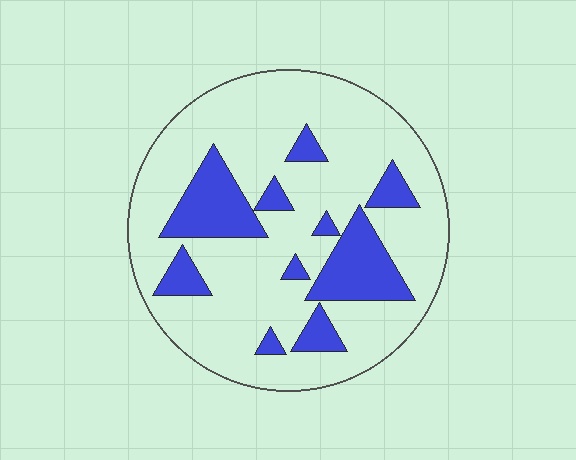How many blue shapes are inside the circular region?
10.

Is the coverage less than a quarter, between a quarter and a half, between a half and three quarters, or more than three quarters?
Less than a quarter.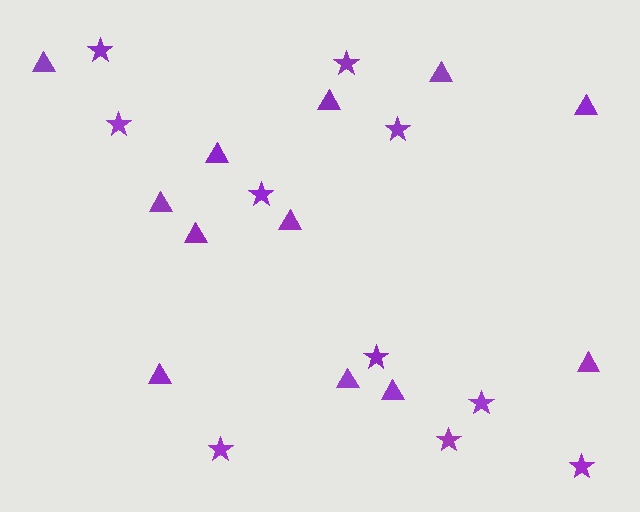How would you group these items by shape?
There are 2 groups: one group of triangles (12) and one group of stars (10).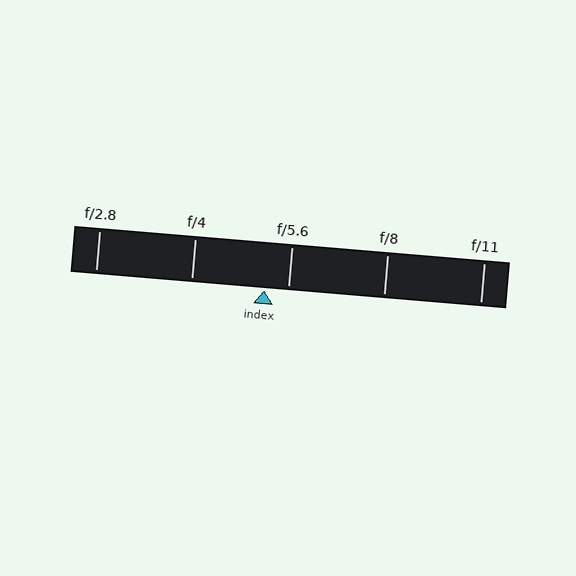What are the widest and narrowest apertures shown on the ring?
The widest aperture shown is f/2.8 and the narrowest is f/11.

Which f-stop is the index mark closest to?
The index mark is closest to f/5.6.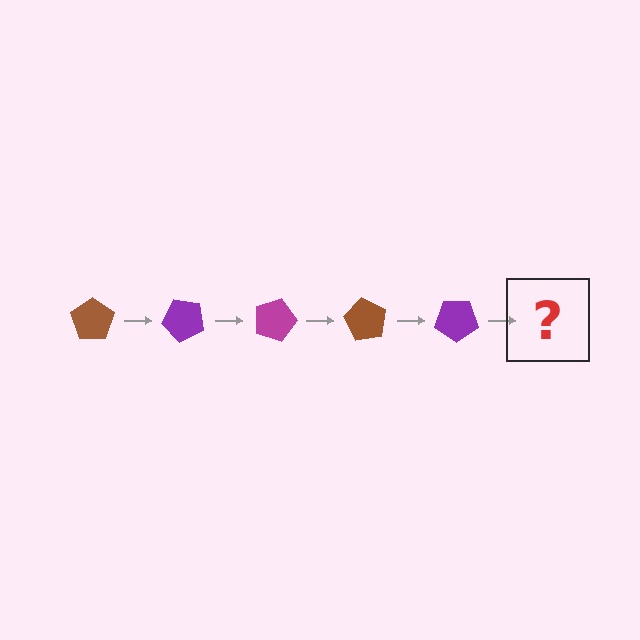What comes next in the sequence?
The next element should be a magenta pentagon, rotated 225 degrees from the start.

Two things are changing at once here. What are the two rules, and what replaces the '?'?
The two rules are that it rotates 45 degrees each step and the color cycles through brown, purple, and magenta. The '?' should be a magenta pentagon, rotated 225 degrees from the start.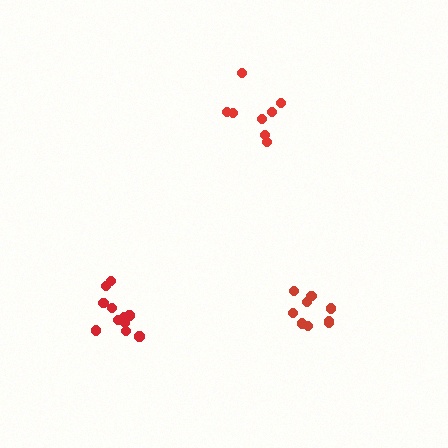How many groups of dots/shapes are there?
There are 3 groups.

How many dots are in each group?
Group 1: 8 dots, Group 2: 9 dots, Group 3: 11 dots (28 total).